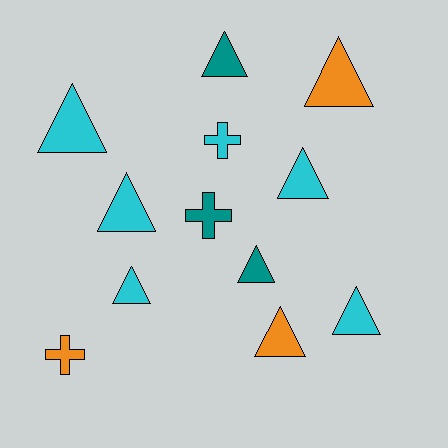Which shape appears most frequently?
Triangle, with 9 objects.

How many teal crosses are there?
There is 1 teal cross.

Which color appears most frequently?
Cyan, with 6 objects.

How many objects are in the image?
There are 12 objects.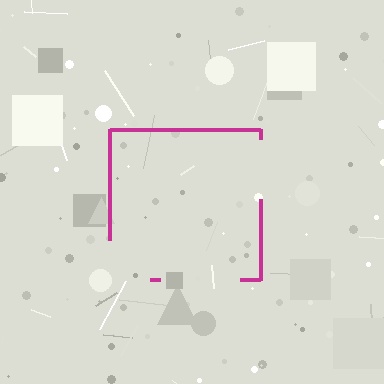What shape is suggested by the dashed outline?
The dashed outline suggests a square.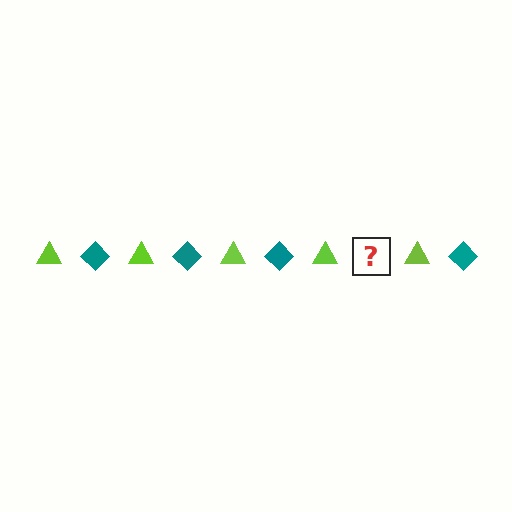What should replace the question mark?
The question mark should be replaced with a teal diamond.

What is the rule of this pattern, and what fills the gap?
The rule is that the pattern alternates between lime triangle and teal diamond. The gap should be filled with a teal diamond.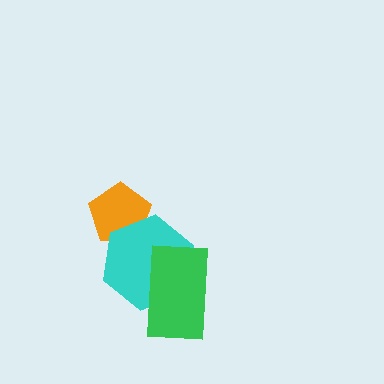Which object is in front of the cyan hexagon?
The green rectangle is in front of the cyan hexagon.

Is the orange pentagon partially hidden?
Yes, it is partially covered by another shape.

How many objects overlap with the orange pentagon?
1 object overlaps with the orange pentagon.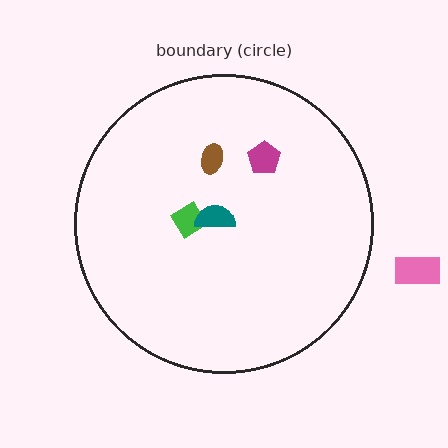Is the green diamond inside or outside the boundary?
Inside.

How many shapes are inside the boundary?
4 inside, 1 outside.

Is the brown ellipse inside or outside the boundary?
Inside.